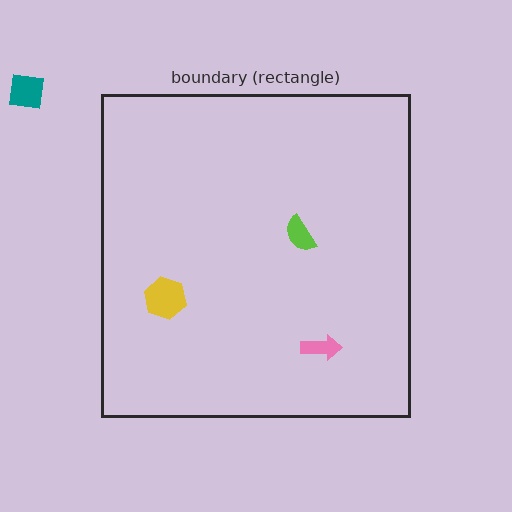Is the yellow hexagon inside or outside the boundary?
Inside.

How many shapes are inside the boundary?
3 inside, 1 outside.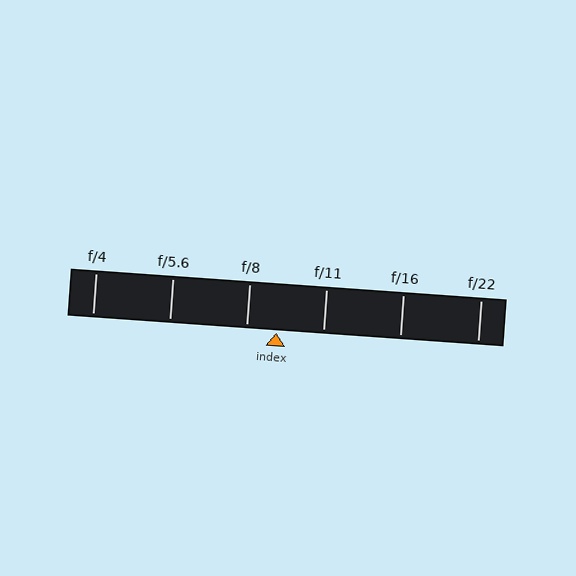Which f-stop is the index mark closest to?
The index mark is closest to f/8.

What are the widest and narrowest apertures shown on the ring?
The widest aperture shown is f/4 and the narrowest is f/22.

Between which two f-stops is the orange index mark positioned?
The index mark is between f/8 and f/11.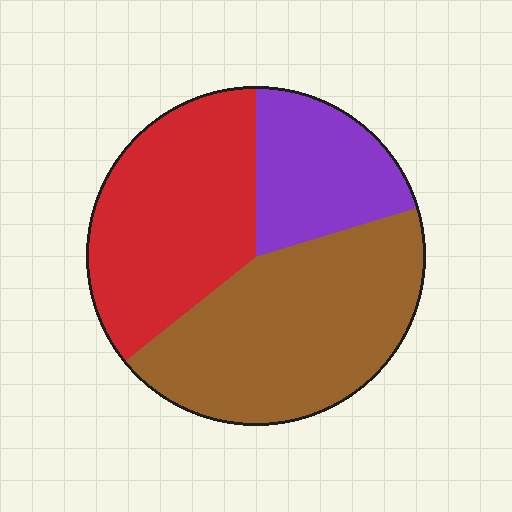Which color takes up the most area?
Brown, at roughly 45%.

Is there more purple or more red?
Red.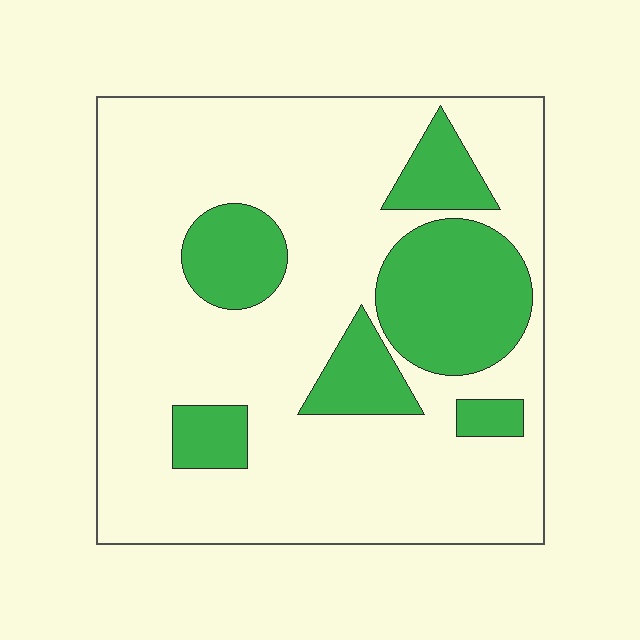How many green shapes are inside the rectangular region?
6.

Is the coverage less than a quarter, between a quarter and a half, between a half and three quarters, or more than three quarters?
Less than a quarter.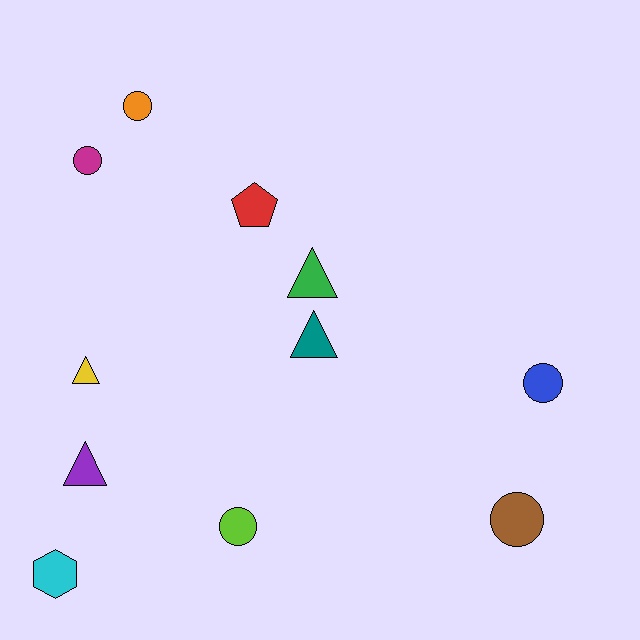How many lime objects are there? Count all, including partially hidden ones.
There is 1 lime object.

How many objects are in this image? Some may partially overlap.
There are 11 objects.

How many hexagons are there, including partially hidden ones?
There is 1 hexagon.